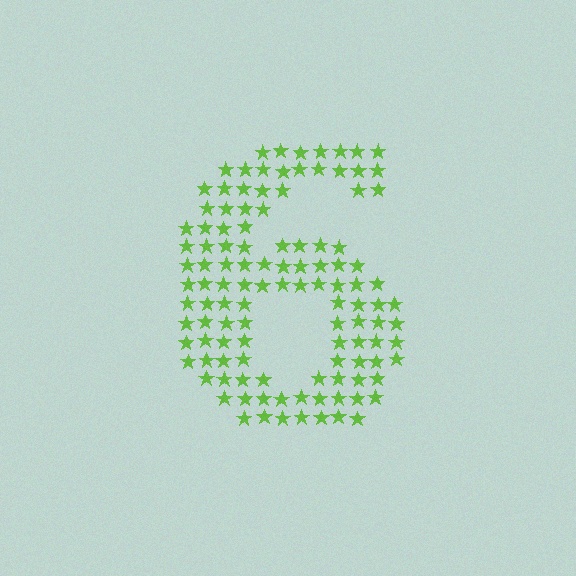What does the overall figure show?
The overall figure shows the digit 6.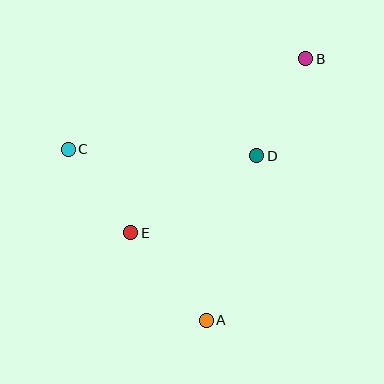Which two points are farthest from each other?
Points A and B are farthest from each other.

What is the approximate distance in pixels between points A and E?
The distance between A and E is approximately 116 pixels.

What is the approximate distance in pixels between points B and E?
The distance between B and E is approximately 247 pixels.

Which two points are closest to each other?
Points C and E are closest to each other.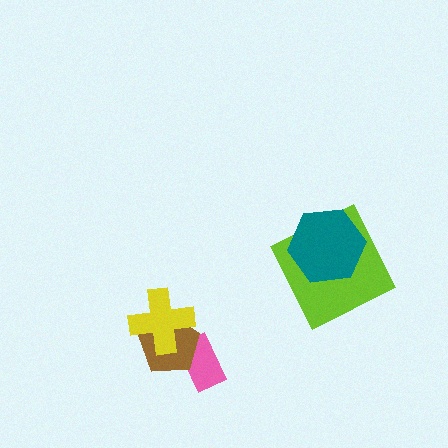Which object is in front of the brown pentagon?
The yellow cross is in front of the brown pentagon.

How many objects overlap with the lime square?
1 object overlaps with the lime square.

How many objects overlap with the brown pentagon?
2 objects overlap with the brown pentagon.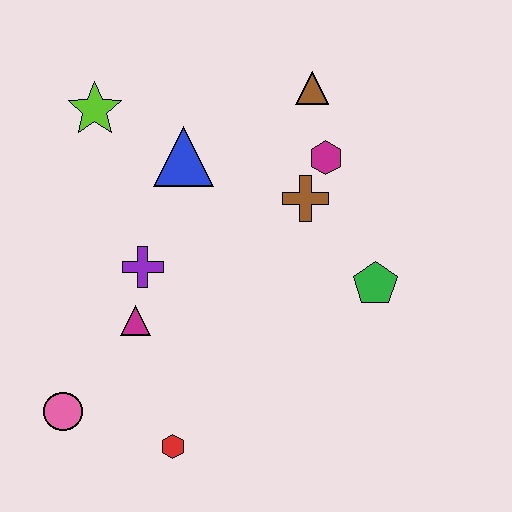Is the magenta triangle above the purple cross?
No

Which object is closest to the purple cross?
The magenta triangle is closest to the purple cross.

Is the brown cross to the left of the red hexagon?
No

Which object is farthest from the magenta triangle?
The brown triangle is farthest from the magenta triangle.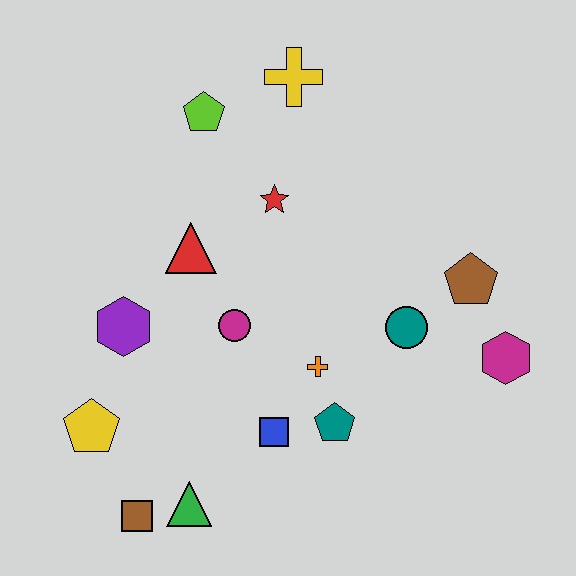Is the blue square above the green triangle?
Yes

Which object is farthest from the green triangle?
The yellow cross is farthest from the green triangle.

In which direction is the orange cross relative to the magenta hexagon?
The orange cross is to the left of the magenta hexagon.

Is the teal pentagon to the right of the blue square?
Yes